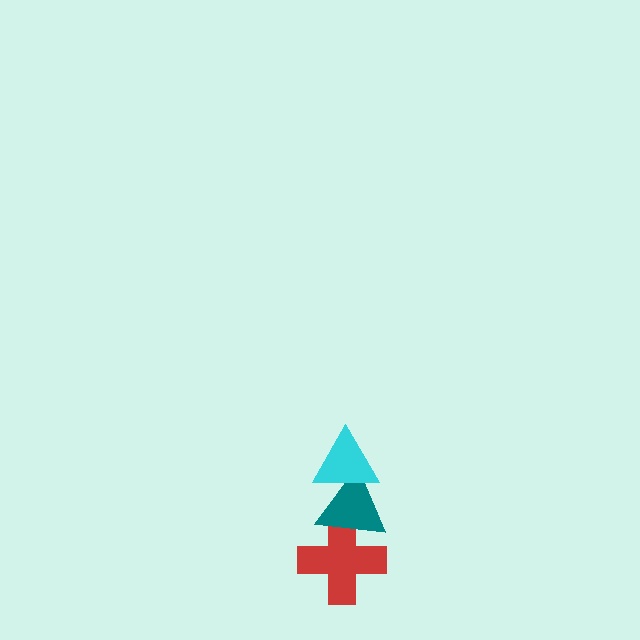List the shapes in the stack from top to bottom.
From top to bottom: the cyan triangle, the teal triangle, the red cross.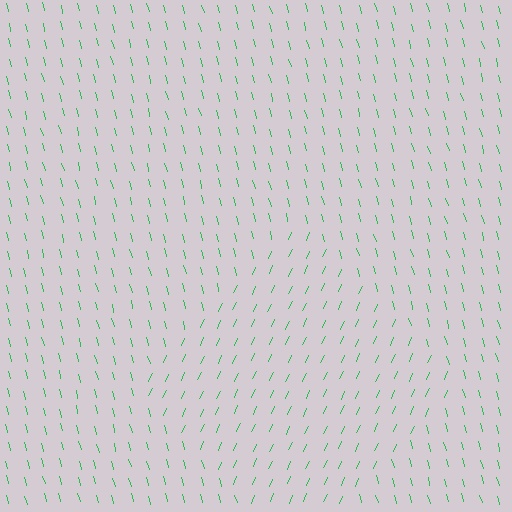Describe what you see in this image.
The image is filled with small green line segments. A diamond region in the image has lines oriented differently from the surrounding lines, creating a visible texture boundary.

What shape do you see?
I see a diamond.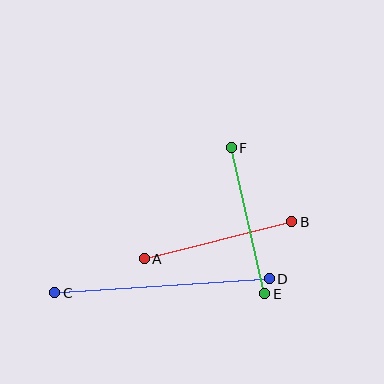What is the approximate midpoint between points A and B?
The midpoint is at approximately (218, 240) pixels.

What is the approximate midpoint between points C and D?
The midpoint is at approximately (162, 286) pixels.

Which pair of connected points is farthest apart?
Points C and D are farthest apart.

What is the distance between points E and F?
The distance is approximately 149 pixels.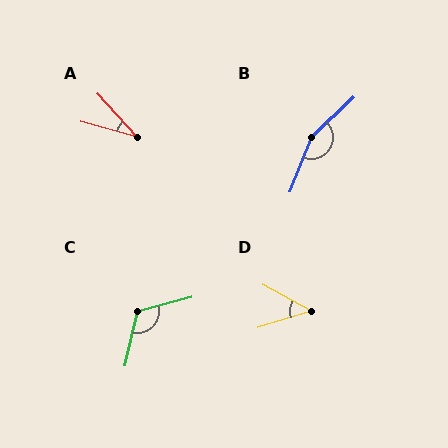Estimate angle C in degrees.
Approximately 117 degrees.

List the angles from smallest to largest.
A (33°), D (46°), C (117°), B (155°).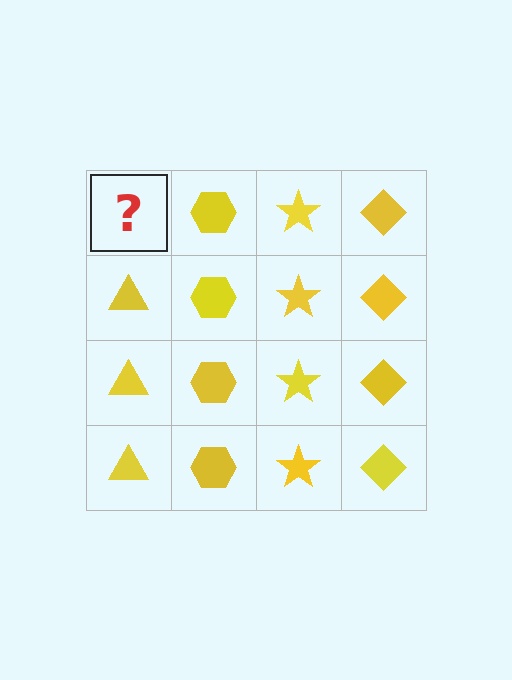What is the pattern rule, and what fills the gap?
The rule is that each column has a consistent shape. The gap should be filled with a yellow triangle.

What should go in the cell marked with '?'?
The missing cell should contain a yellow triangle.